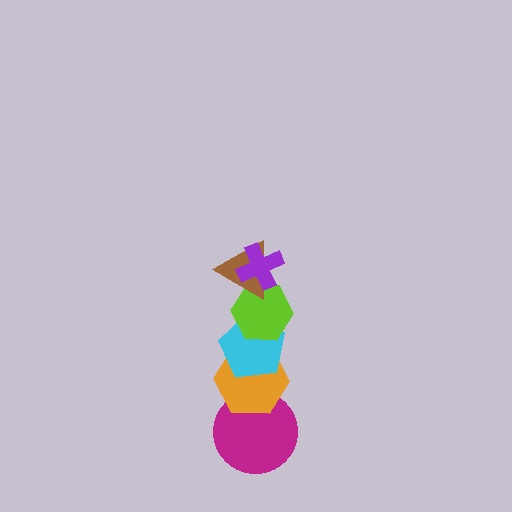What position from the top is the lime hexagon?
The lime hexagon is 3rd from the top.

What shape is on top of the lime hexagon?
The brown triangle is on top of the lime hexagon.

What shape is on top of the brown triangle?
The purple cross is on top of the brown triangle.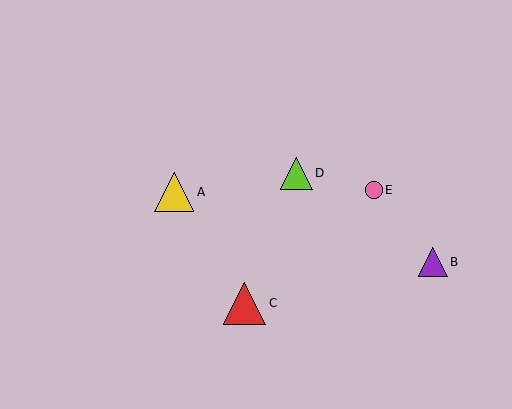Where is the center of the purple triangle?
The center of the purple triangle is at (433, 262).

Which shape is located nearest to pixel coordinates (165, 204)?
The yellow triangle (labeled A) at (174, 192) is nearest to that location.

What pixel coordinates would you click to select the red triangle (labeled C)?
Click at (245, 303) to select the red triangle C.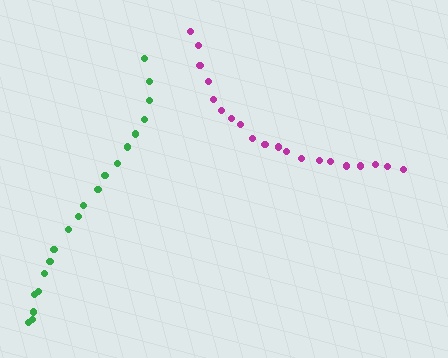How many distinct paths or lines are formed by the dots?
There are 2 distinct paths.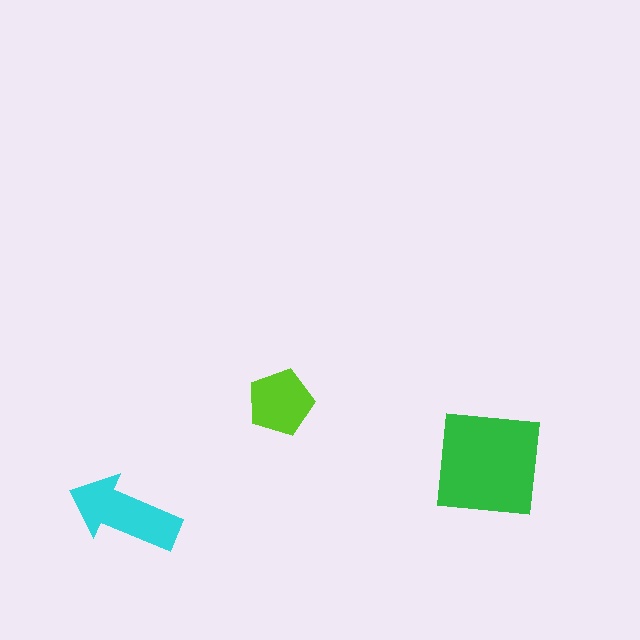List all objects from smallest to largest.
The lime pentagon, the cyan arrow, the green square.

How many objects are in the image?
There are 3 objects in the image.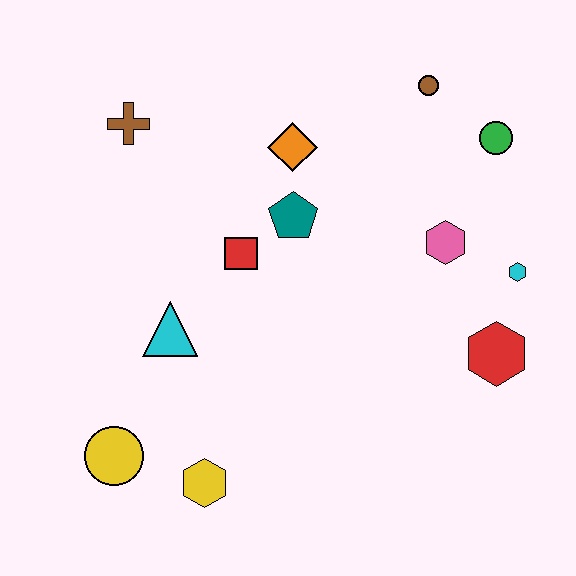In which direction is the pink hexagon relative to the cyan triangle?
The pink hexagon is to the right of the cyan triangle.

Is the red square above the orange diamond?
No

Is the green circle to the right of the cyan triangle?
Yes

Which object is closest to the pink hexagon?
The cyan hexagon is closest to the pink hexagon.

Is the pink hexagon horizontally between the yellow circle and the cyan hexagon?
Yes